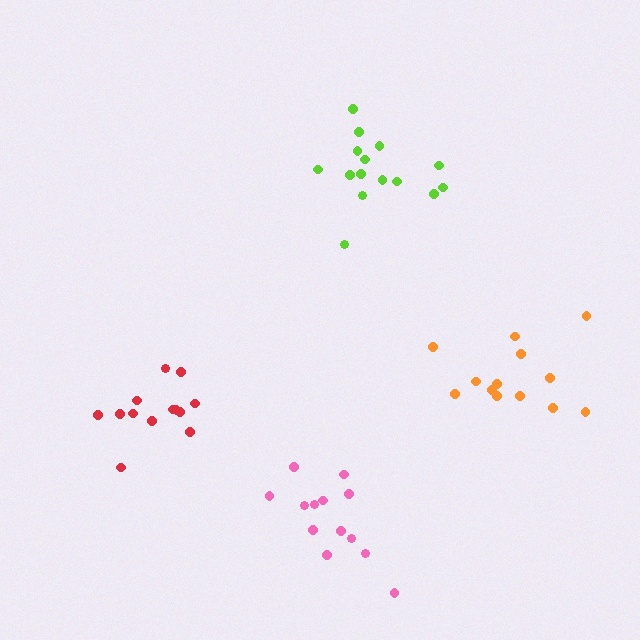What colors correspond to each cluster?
The clusters are colored: lime, red, pink, orange.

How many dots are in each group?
Group 1: 15 dots, Group 2: 13 dots, Group 3: 13 dots, Group 4: 13 dots (54 total).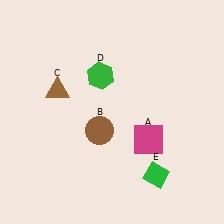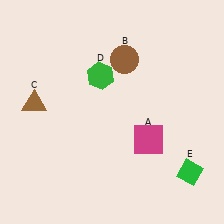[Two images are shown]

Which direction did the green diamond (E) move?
The green diamond (E) moved right.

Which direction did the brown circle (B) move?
The brown circle (B) moved up.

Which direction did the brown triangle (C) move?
The brown triangle (C) moved left.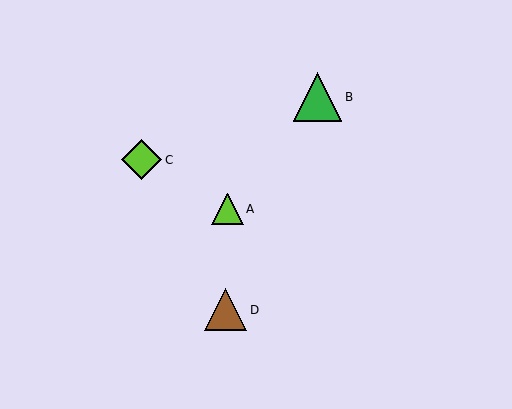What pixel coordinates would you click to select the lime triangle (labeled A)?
Click at (228, 209) to select the lime triangle A.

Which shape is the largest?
The green triangle (labeled B) is the largest.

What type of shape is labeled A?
Shape A is a lime triangle.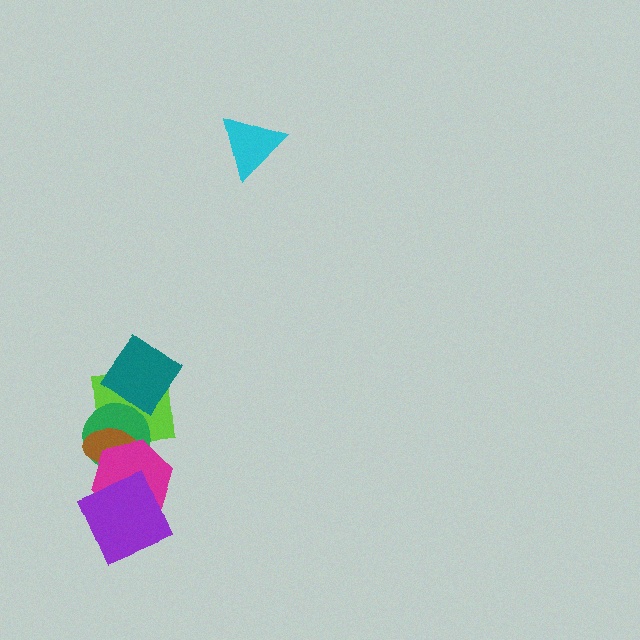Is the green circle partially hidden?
Yes, it is partially covered by another shape.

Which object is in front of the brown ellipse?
The magenta hexagon is in front of the brown ellipse.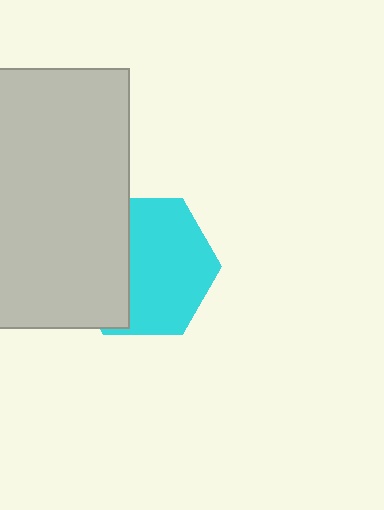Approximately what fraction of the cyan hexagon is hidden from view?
Roughly 38% of the cyan hexagon is hidden behind the light gray rectangle.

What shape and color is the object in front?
The object in front is a light gray rectangle.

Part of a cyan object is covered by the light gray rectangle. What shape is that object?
It is a hexagon.